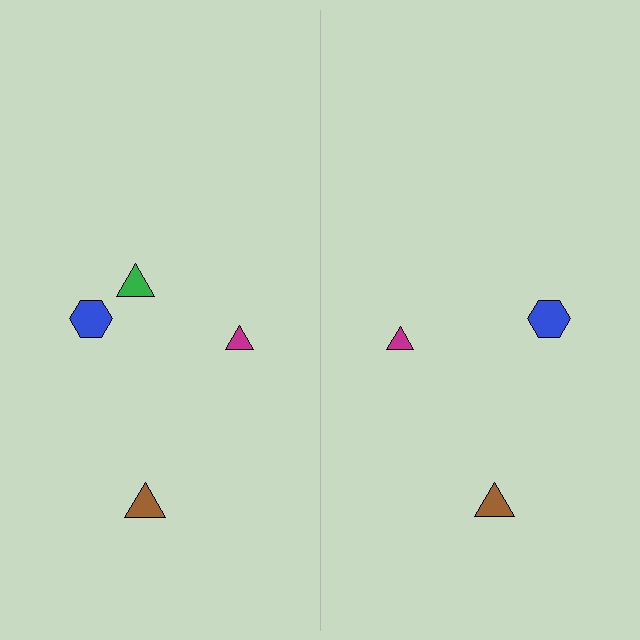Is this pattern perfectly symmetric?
No, the pattern is not perfectly symmetric. A green triangle is missing from the right side.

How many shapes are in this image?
There are 7 shapes in this image.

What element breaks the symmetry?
A green triangle is missing from the right side.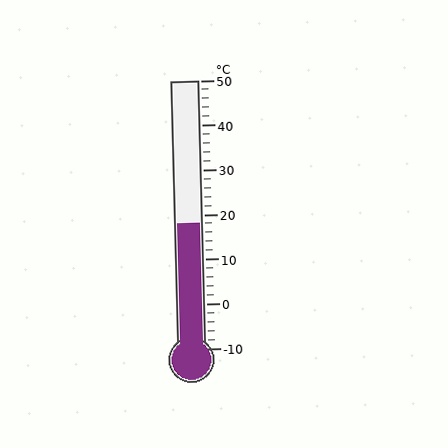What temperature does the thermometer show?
The thermometer shows approximately 18°C.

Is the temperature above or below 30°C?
The temperature is below 30°C.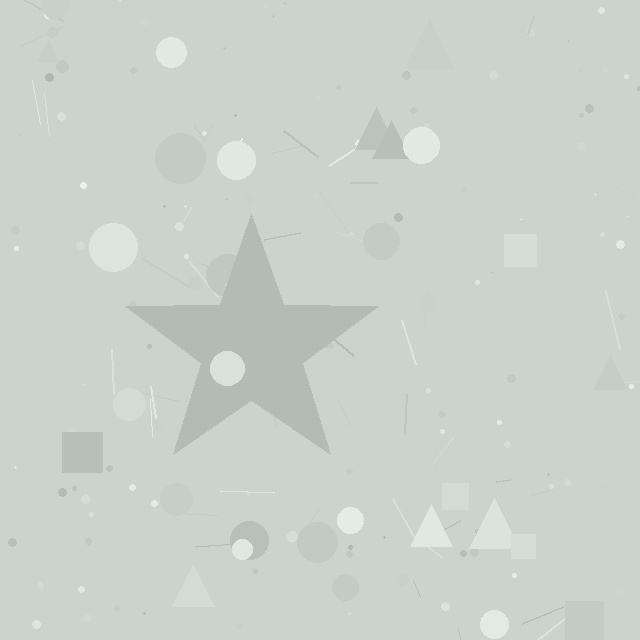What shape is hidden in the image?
A star is hidden in the image.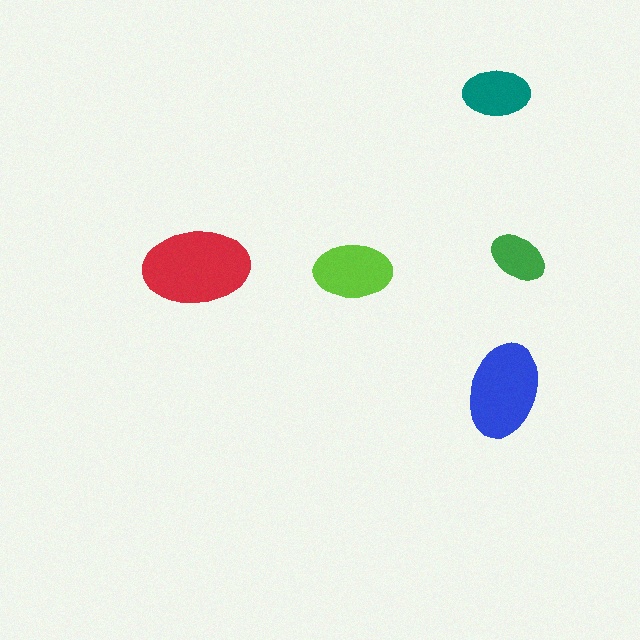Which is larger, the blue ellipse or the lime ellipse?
The blue one.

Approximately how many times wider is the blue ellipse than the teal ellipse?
About 1.5 times wider.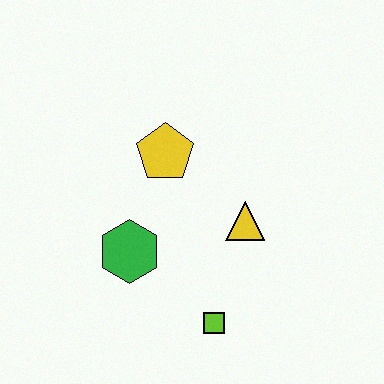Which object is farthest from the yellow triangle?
The green hexagon is farthest from the yellow triangle.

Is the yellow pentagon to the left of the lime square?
Yes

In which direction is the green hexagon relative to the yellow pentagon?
The green hexagon is below the yellow pentagon.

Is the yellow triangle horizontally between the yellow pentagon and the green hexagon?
No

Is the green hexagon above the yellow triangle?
No